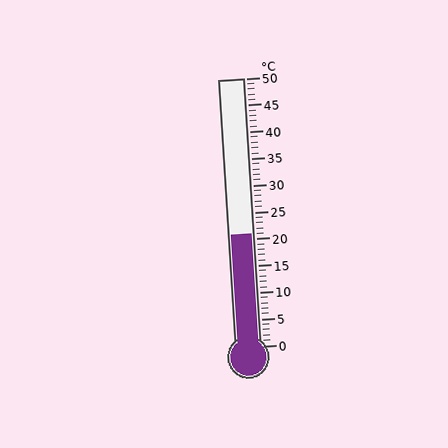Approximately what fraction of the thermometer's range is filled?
The thermometer is filled to approximately 40% of its range.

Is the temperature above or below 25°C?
The temperature is below 25°C.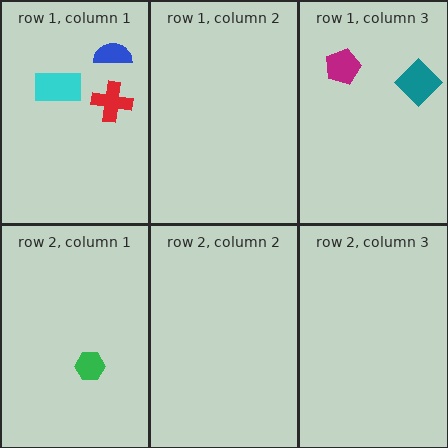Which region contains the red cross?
The row 1, column 1 region.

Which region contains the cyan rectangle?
The row 1, column 1 region.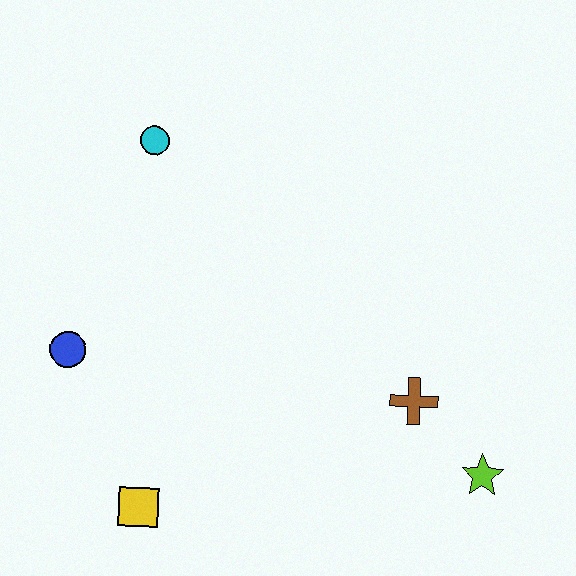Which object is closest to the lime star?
The brown cross is closest to the lime star.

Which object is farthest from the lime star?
The cyan circle is farthest from the lime star.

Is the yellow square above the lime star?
No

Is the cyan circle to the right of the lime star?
No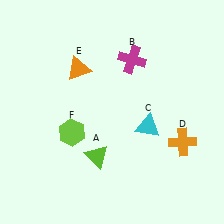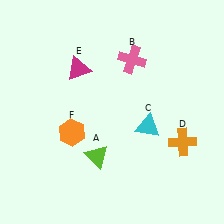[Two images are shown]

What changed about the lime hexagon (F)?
In Image 1, F is lime. In Image 2, it changed to orange.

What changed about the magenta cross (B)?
In Image 1, B is magenta. In Image 2, it changed to pink.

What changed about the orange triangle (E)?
In Image 1, E is orange. In Image 2, it changed to magenta.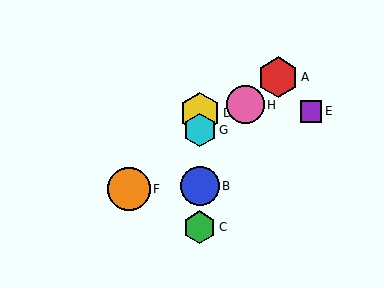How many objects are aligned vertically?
4 objects (B, C, D, G) are aligned vertically.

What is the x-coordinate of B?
Object B is at x≈200.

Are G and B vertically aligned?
Yes, both are at x≈200.